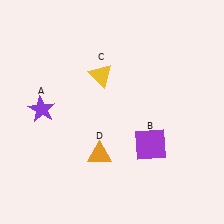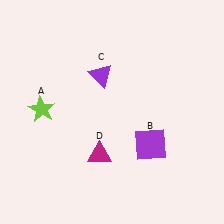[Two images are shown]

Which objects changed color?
A changed from purple to lime. C changed from yellow to purple. D changed from orange to magenta.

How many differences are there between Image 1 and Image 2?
There are 3 differences between the two images.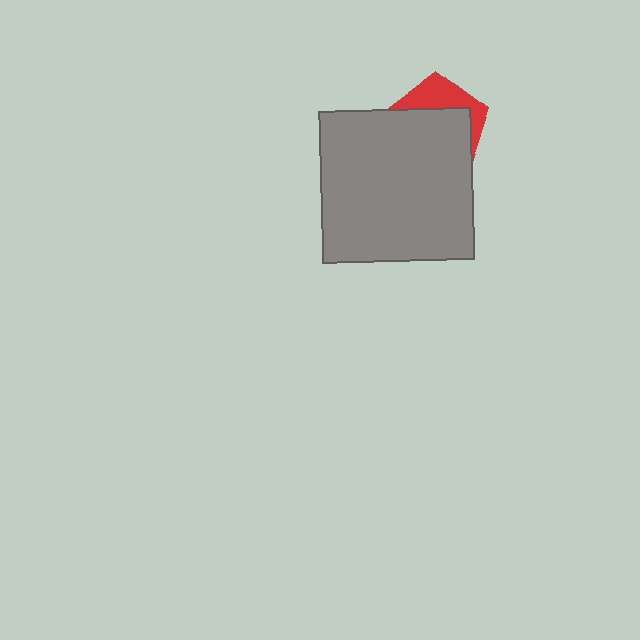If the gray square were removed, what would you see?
You would see the complete red pentagon.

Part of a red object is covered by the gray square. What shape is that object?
It is a pentagon.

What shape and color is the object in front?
The object in front is a gray square.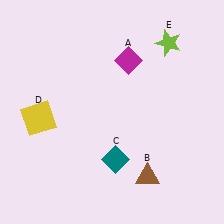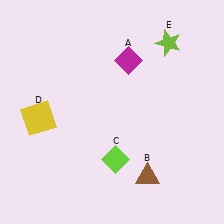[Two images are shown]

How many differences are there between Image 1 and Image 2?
There is 1 difference between the two images.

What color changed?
The diamond (C) changed from teal in Image 1 to lime in Image 2.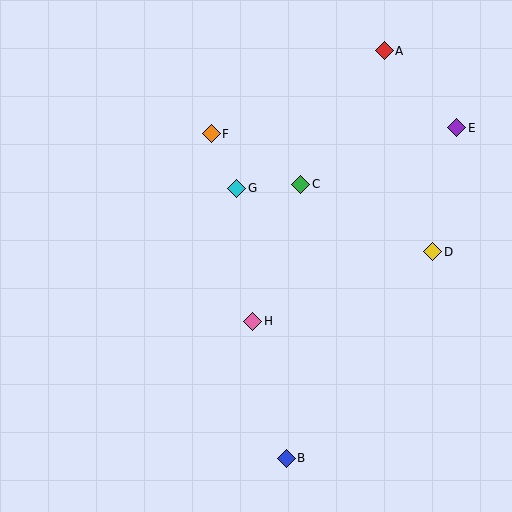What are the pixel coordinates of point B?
Point B is at (286, 458).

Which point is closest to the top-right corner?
Point A is closest to the top-right corner.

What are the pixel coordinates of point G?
Point G is at (237, 188).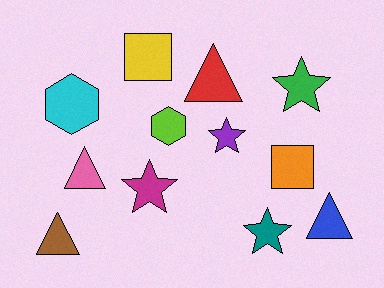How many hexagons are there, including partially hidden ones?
There are 2 hexagons.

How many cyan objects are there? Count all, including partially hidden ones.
There is 1 cyan object.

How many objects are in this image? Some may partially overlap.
There are 12 objects.